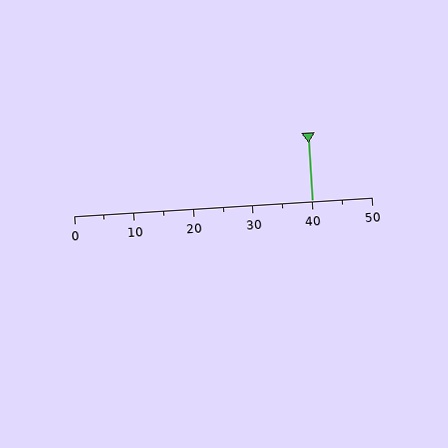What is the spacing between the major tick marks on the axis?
The major ticks are spaced 10 apart.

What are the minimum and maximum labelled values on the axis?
The axis runs from 0 to 50.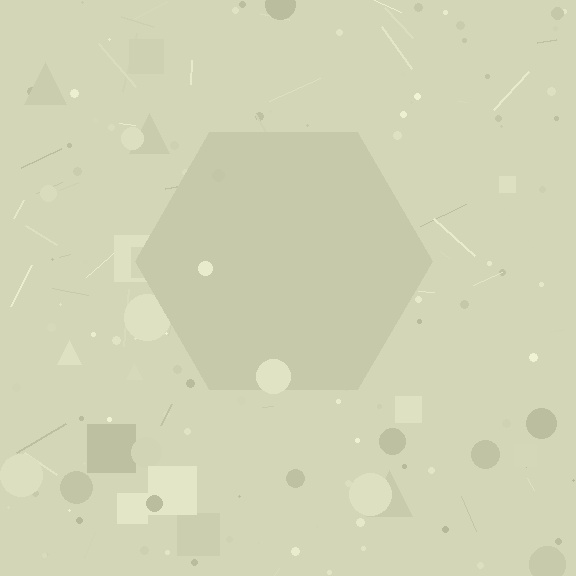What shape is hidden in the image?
A hexagon is hidden in the image.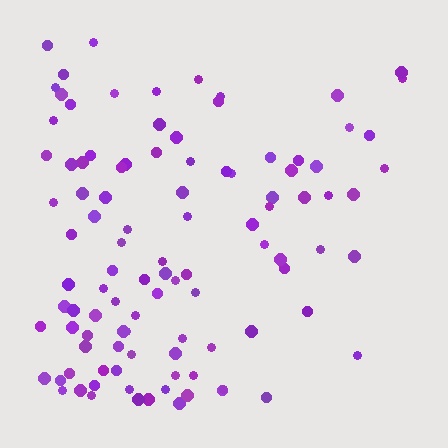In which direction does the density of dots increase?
From right to left, with the left side densest.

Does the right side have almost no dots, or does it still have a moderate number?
Still a moderate number, just noticeably fewer than the left.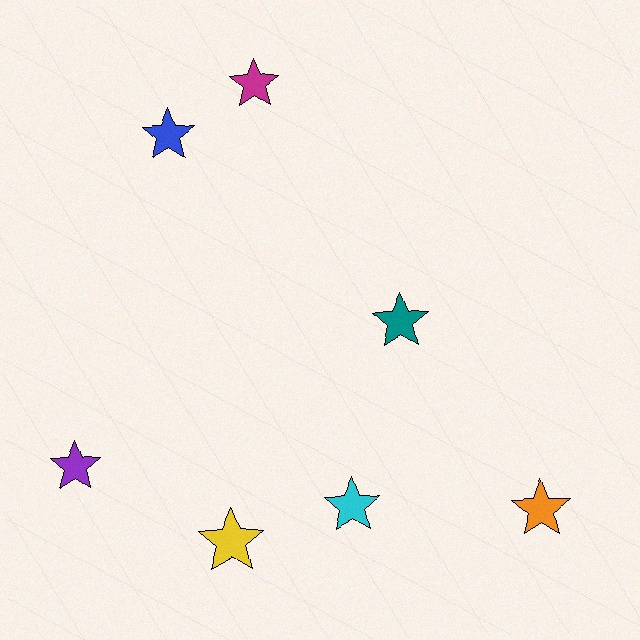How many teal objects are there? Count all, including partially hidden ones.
There is 1 teal object.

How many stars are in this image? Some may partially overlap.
There are 7 stars.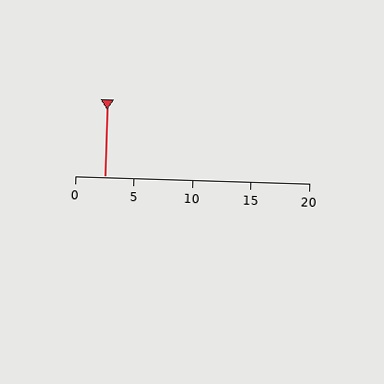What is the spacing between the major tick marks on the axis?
The major ticks are spaced 5 apart.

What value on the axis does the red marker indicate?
The marker indicates approximately 2.5.